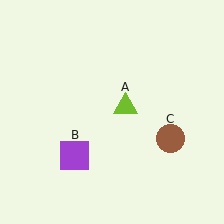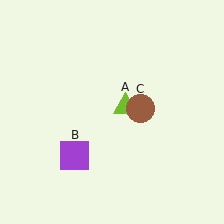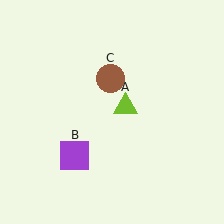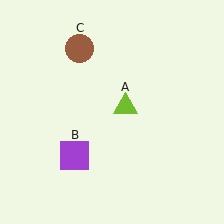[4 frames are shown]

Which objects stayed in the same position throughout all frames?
Lime triangle (object A) and purple square (object B) remained stationary.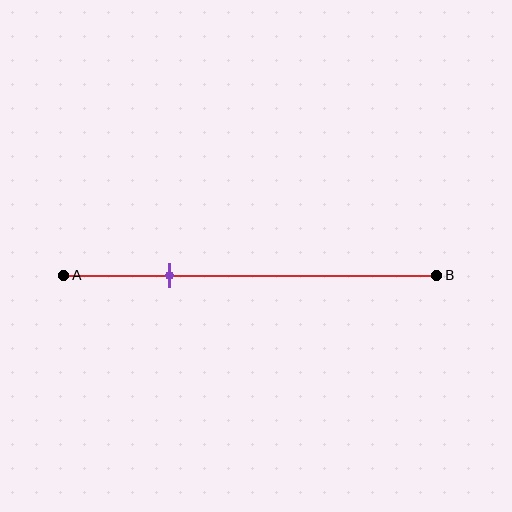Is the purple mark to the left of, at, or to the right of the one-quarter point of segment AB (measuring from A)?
The purple mark is to the right of the one-quarter point of segment AB.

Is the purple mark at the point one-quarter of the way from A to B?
No, the mark is at about 30% from A, not at the 25% one-quarter point.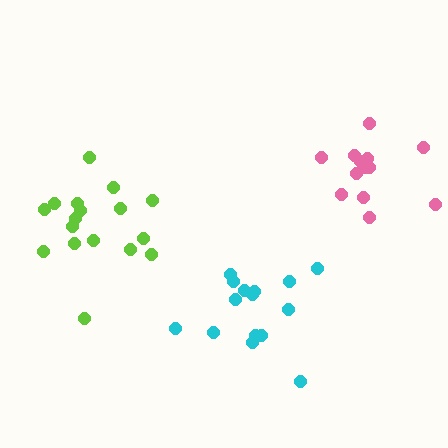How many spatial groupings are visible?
There are 3 spatial groupings.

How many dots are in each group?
Group 1: 17 dots, Group 2: 14 dots, Group 3: 15 dots (46 total).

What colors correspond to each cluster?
The clusters are colored: lime, pink, cyan.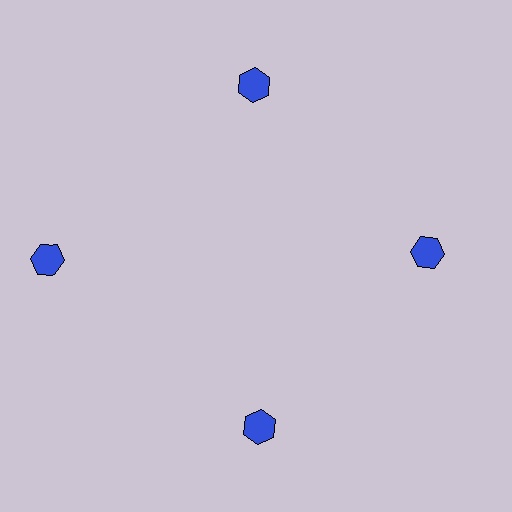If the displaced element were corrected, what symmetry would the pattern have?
It would have 4-fold rotational symmetry — the pattern would map onto itself every 90 degrees.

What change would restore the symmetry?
The symmetry would be restored by moving it inward, back onto the ring so that all 4 hexagons sit at equal angles and equal distance from the center.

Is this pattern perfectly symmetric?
No. The 4 blue hexagons are arranged in a ring, but one element near the 9 o'clock position is pushed outward from the center, breaking the 4-fold rotational symmetry.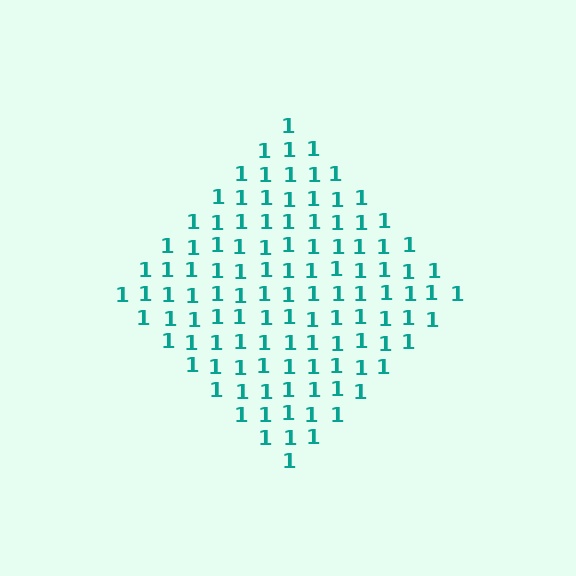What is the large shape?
The large shape is a diamond.